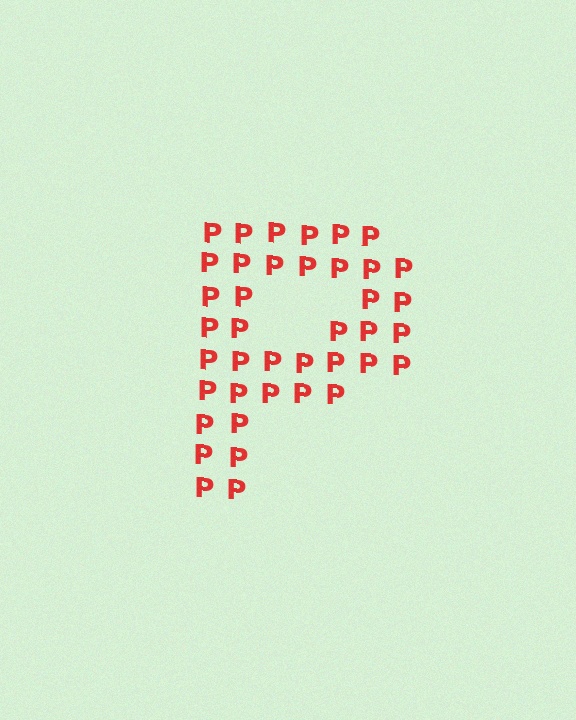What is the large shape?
The large shape is the letter P.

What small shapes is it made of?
It is made of small letter P's.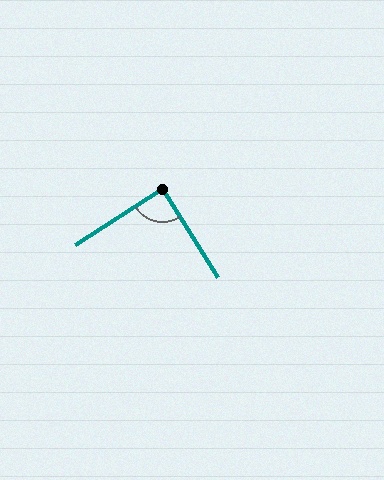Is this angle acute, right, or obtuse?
It is approximately a right angle.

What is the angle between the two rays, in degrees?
Approximately 90 degrees.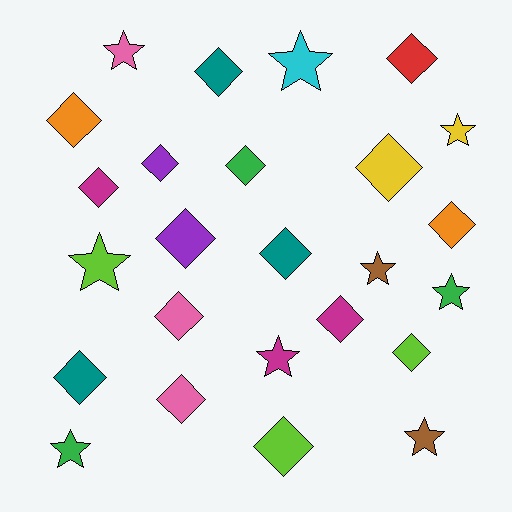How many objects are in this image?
There are 25 objects.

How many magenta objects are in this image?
There are 3 magenta objects.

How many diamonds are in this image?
There are 16 diamonds.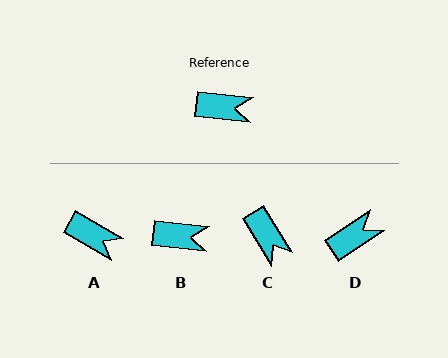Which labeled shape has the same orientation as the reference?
B.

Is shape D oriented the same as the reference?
No, it is off by about 41 degrees.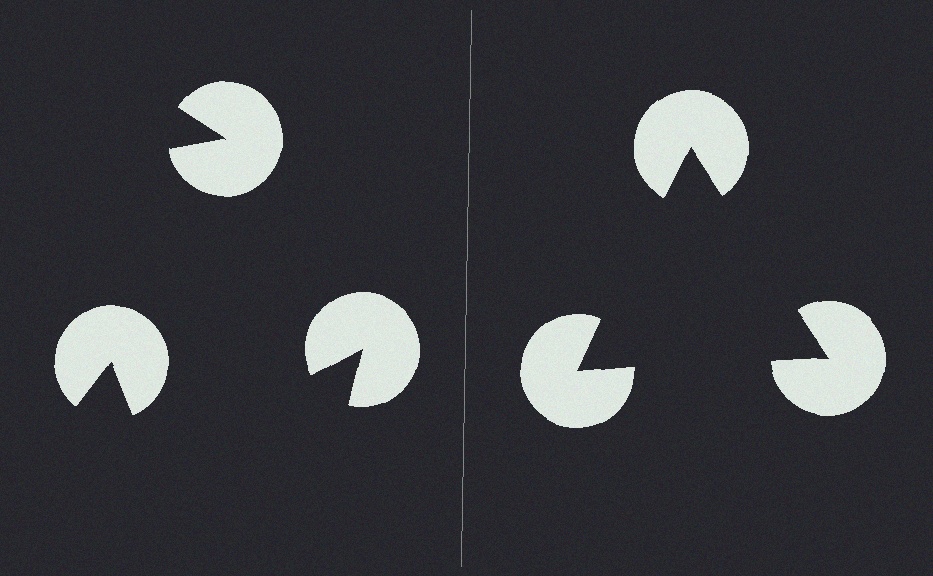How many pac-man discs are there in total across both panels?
6 — 3 on each side.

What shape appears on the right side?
An illusory triangle.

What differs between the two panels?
The pac-man discs are positioned identically on both sides; only the wedge orientations differ. On the right they align to a triangle; on the left they are misaligned.